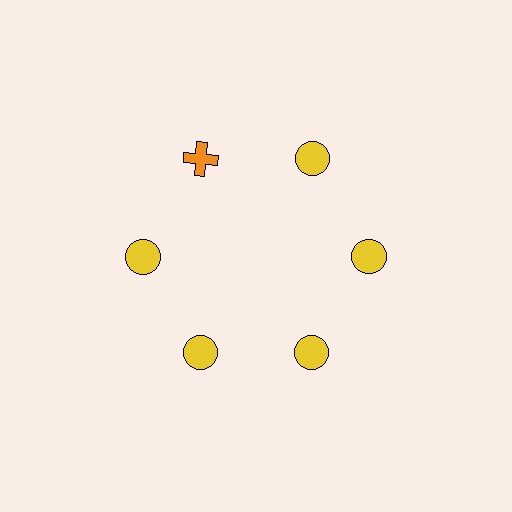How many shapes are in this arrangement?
There are 6 shapes arranged in a ring pattern.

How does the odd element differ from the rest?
It differs in both color (orange instead of yellow) and shape (cross instead of circle).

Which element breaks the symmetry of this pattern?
The orange cross at roughly the 11 o'clock position breaks the symmetry. All other shapes are yellow circles.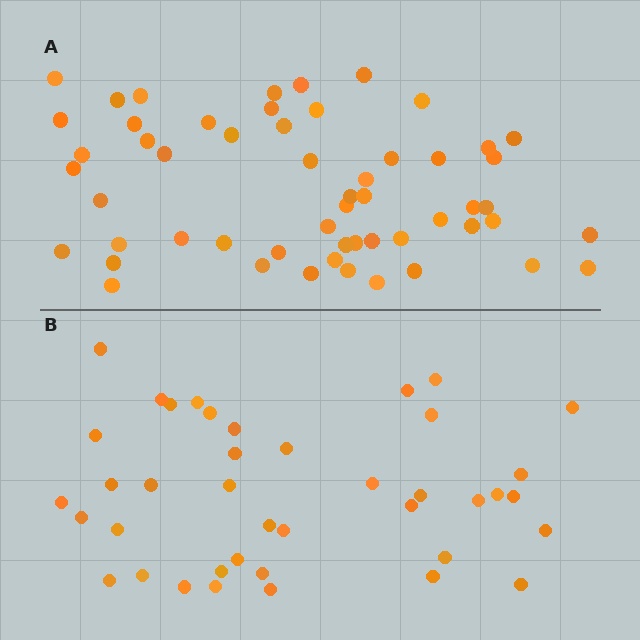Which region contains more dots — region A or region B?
Region A (the top region) has more dots.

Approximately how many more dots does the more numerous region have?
Region A has approximately 15 more dots than region B.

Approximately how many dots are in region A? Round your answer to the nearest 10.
About 60 dots. (The exact count is 55, which rounds to 60.)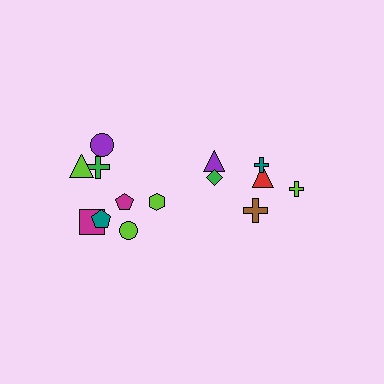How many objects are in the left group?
There are 8 objects.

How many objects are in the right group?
There are 6 objects.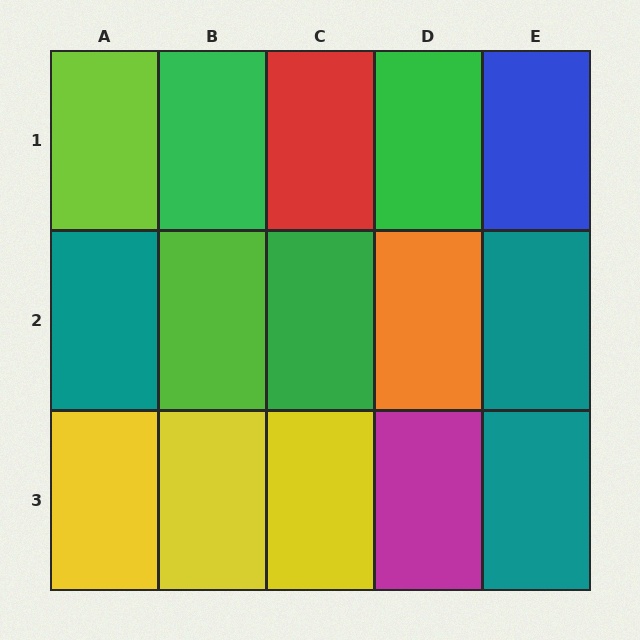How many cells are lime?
2 cells are lime.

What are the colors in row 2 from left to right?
Teal, lime, green, orange, teal.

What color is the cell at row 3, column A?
Yellow.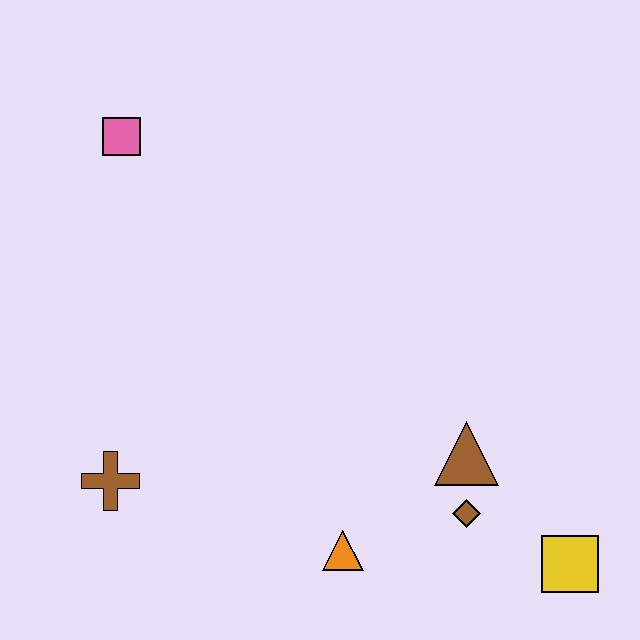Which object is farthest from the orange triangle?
The pink square is farthest from the orange triangle.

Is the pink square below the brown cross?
No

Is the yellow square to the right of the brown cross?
Yes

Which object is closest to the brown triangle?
The brown diamond is closest to the brown triangle.